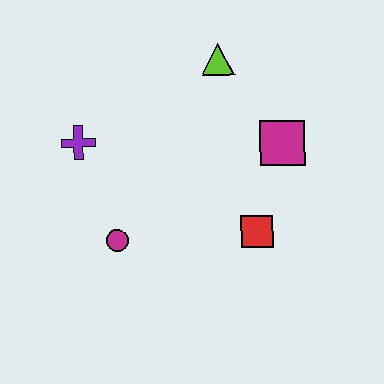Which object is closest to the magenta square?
The red square is closest to the magenta square.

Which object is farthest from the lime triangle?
The magenta circle is farthest from the lime triangle.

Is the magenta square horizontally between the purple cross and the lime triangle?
No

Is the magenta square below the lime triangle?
Yes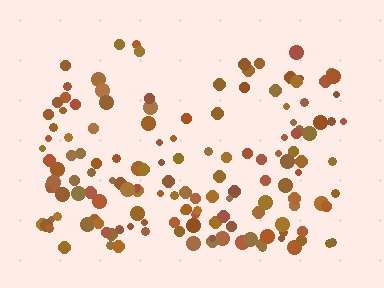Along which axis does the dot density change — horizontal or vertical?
Vertical.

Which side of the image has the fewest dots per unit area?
The top.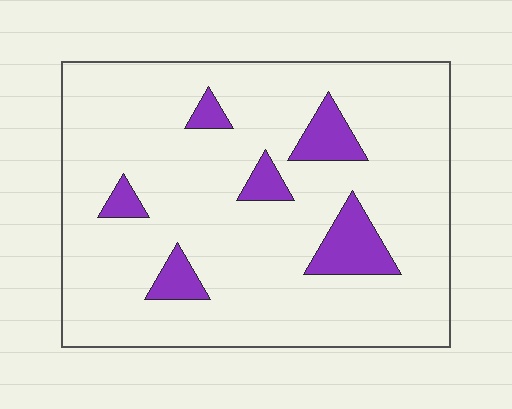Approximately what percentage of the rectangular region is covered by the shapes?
Approximately 10%.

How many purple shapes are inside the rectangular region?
6.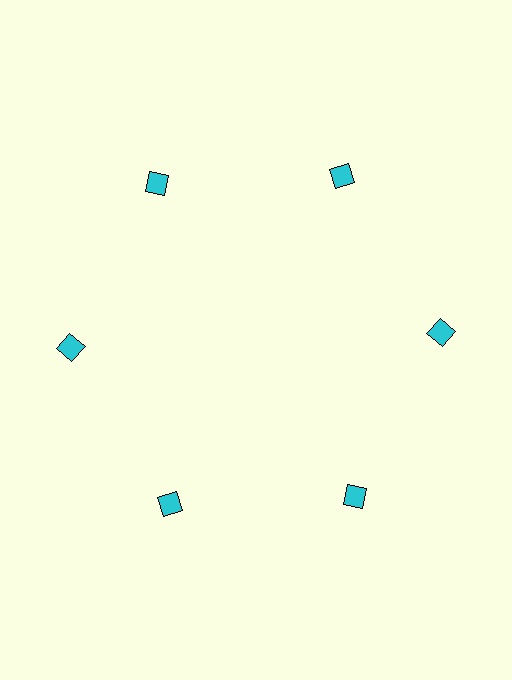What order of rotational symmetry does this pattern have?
This pattern has 6-fold rotational symmetry.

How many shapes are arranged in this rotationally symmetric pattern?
There are 6 shapes, arranged in 6 groups of 1.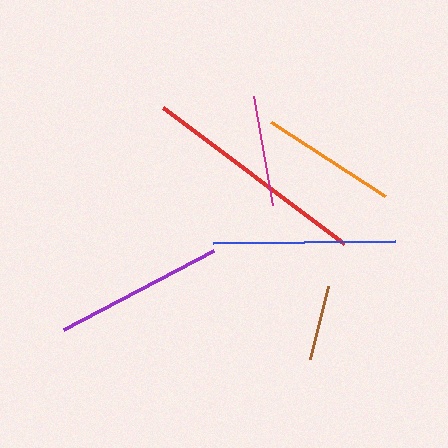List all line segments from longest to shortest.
From longest to shortest: red, blue, purple, orange, magenta, brown.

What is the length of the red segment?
The red segment is approximately 227 pixels long.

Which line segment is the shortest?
The brown line is the shortest at approximately 76 pixels.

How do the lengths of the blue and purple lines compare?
The blue and purple lines are approximately the same length.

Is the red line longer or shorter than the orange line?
The red line is longer than the orange line.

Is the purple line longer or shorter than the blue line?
The blue line is longer than the purple line.